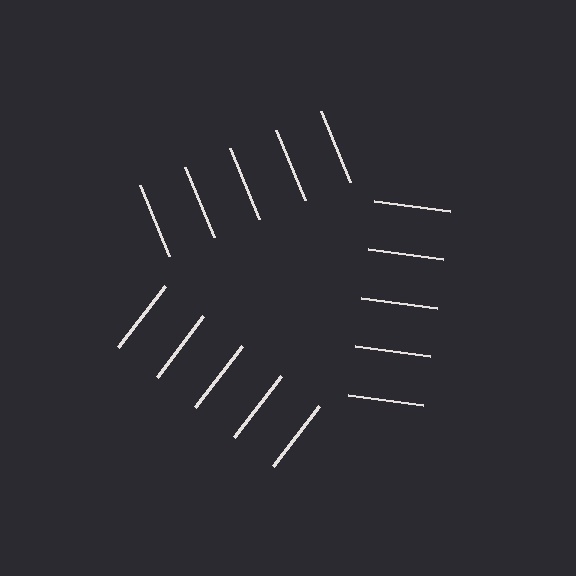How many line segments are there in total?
15 — 5 along each of the 3 edges.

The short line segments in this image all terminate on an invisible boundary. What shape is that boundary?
An illusory triangle — the line segments terminate on its edges but no continuous stroke is drawn.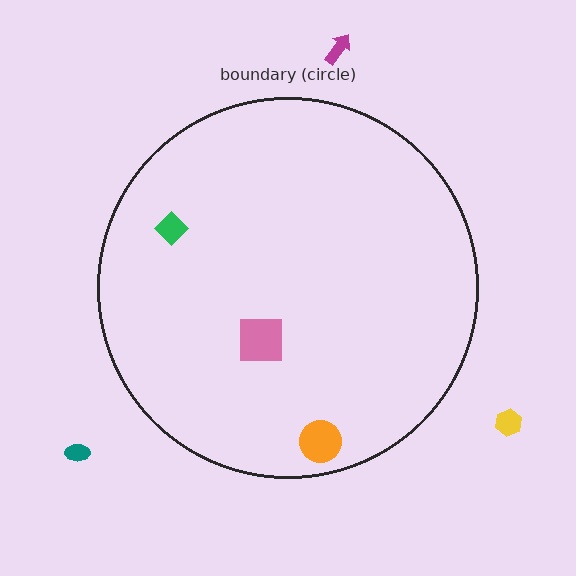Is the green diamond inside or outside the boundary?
Inside.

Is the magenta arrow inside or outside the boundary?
Outside.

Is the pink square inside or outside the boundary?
Inside.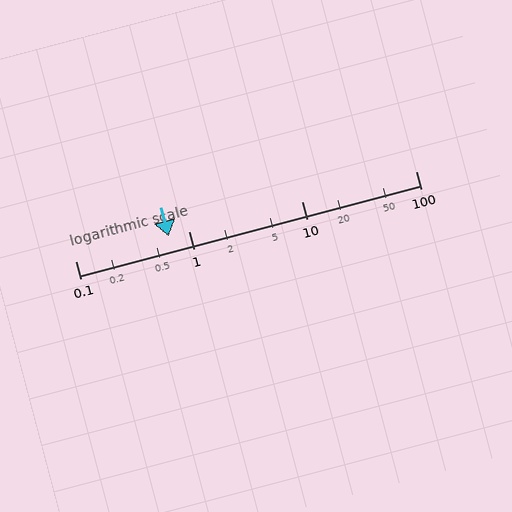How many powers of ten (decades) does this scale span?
The scale spans 3 decades, from 0.1 to 100.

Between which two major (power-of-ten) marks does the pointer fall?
The pointer is between 0.1 and 1.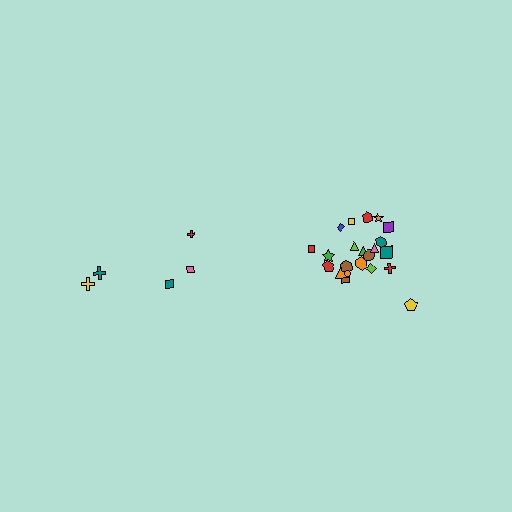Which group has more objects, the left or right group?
The right group.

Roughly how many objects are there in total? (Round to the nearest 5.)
Roughly 25 objects in total.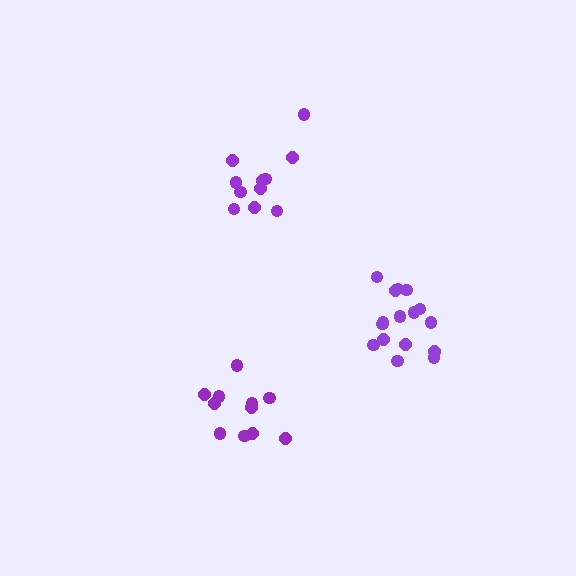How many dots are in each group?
Group 1: 11 dots, Group 2: 16 dots, Group 3: 11 dots (38 total).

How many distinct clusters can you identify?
There are 3 distinct clusters.